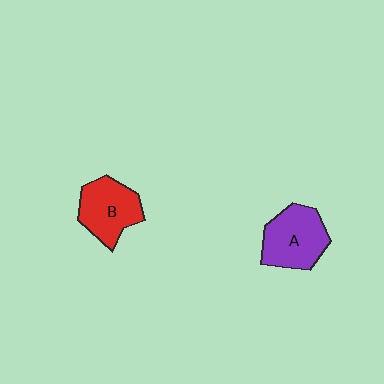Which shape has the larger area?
Shape A (purple).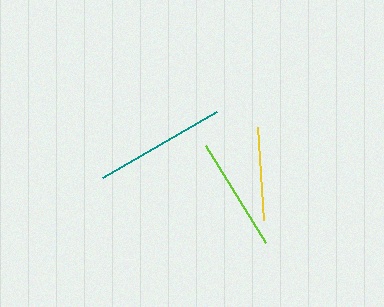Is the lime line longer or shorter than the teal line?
The teal line is longer than the lime line.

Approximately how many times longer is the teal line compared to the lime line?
The teal line is approximately 1.2 times the length of the lime line.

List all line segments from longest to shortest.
From longest to shortest: teal, lime, yellow.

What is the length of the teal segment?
The teal segment is approximately 131 pixels long.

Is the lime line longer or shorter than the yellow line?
The lime line is longer than the yellow line.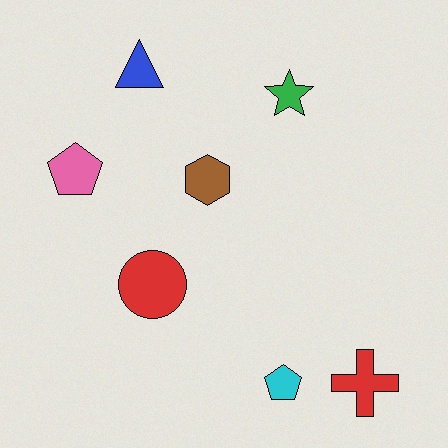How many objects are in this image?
There are 7 objects.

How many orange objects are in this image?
There are no orange objects.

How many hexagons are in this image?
There is 1 hexagon.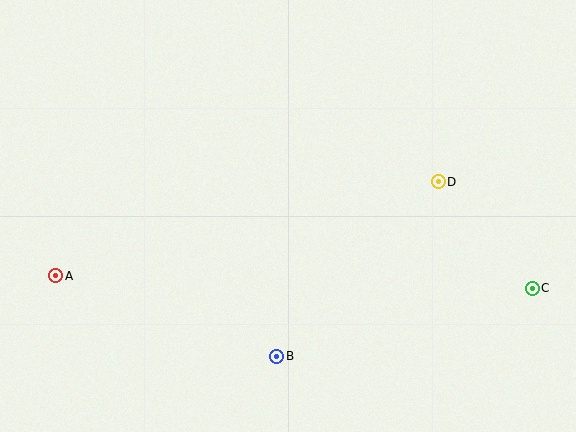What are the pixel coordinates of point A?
Point A is at (56, 276).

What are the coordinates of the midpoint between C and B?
The midpoint between C and B is at (404, 322).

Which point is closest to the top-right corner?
Point D is closest to the top-right corner.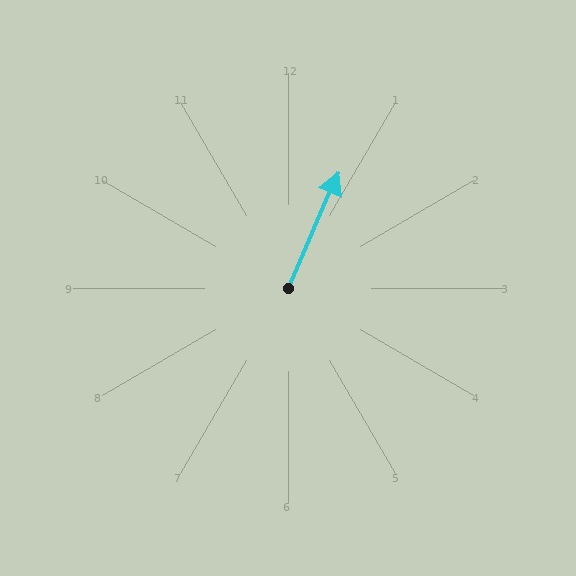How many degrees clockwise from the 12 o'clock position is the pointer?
Approximately 24 degrees.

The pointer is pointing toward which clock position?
Roughly 1 o'clock.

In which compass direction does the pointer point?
Northeast.